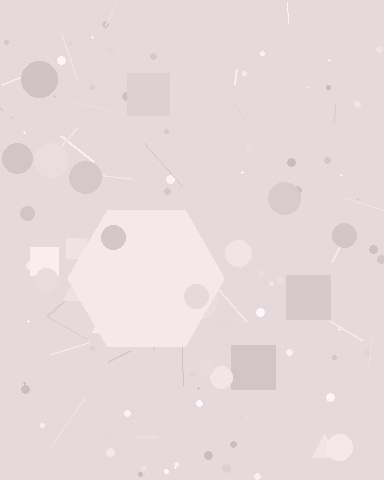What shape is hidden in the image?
A hexagon is hidden in the image.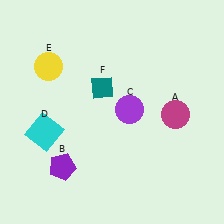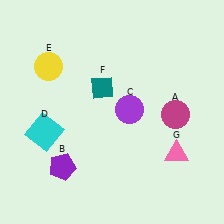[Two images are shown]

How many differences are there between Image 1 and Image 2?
There is 1 difference between the two images.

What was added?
A pink triangle (G) was added in Image 2.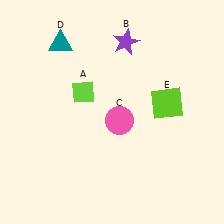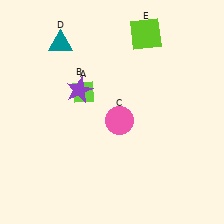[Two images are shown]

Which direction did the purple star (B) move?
The purple star (B) moved down.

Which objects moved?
The objects that moved are: the purple star (B), the lime square (E).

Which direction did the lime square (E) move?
The lime square (E) moved up.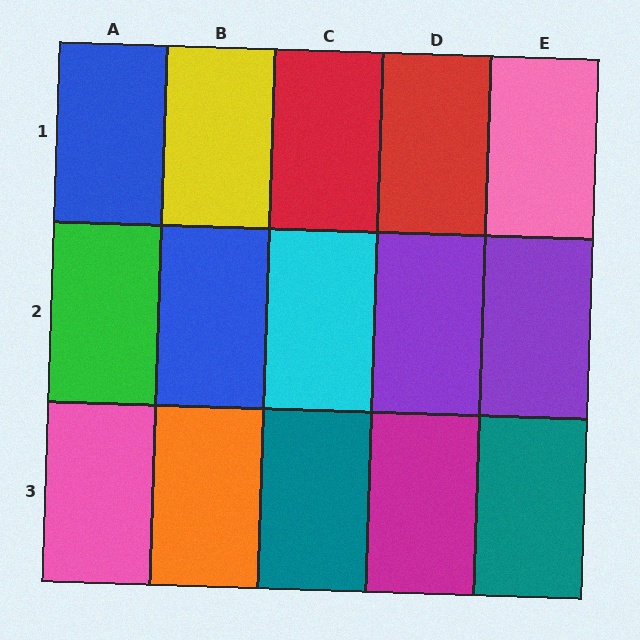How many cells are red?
2 cells are red.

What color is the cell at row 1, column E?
Pink.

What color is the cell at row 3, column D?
Magenta.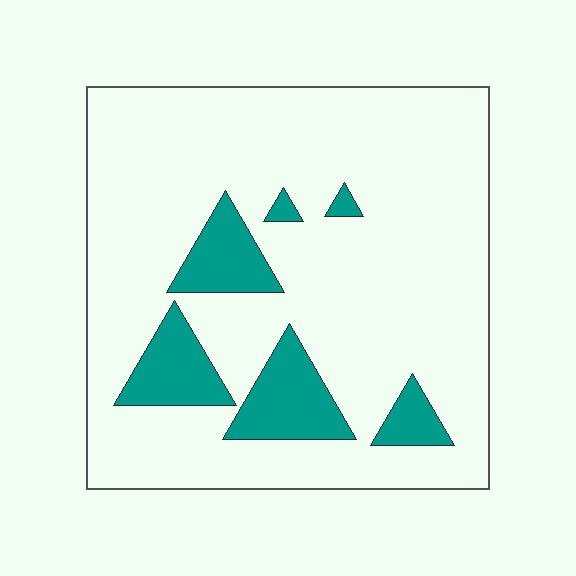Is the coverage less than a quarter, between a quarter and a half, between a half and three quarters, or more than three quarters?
Less than a quarter.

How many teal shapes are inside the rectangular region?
6.